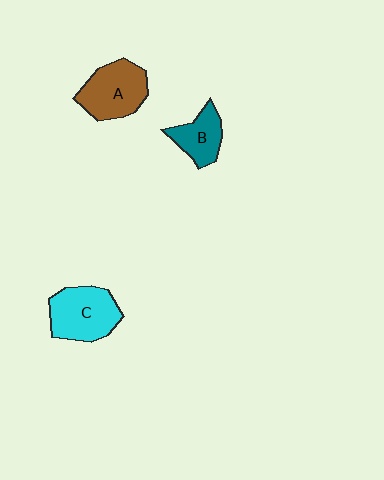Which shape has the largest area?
Shape C (cyan).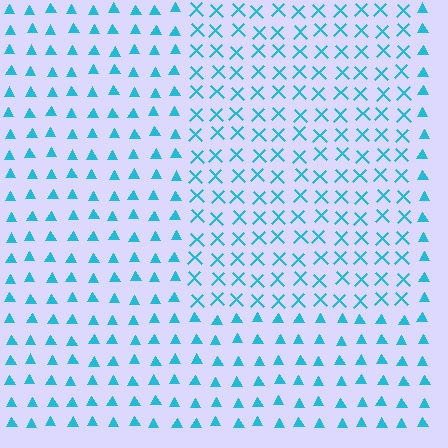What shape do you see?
I see a rectangle.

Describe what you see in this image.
The image is filled with small cyan elements arranged in a uniform grid. A rectangle-shaped region contains X marks, while the surrounding area contains triangles. The boundary is defined purely by the change in element shape.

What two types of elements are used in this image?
The image uses X marks inside the rectangle region and triangles outside it.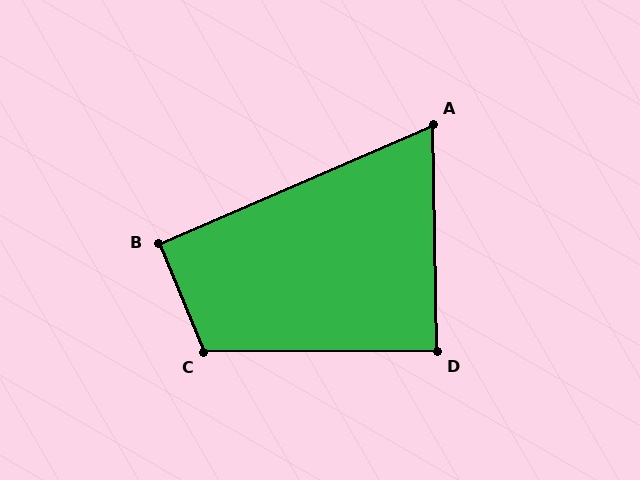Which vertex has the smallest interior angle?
A, at approximately 68 degrees.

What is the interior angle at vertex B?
Approximately 91 degrees (approximately right).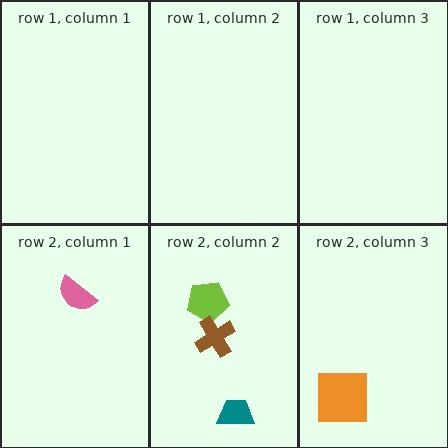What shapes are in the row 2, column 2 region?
The lime pentagon, the brown cross, the teal trapezoid.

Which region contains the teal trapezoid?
The row 2, column 2 region.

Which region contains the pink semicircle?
The row 2, column 1 region.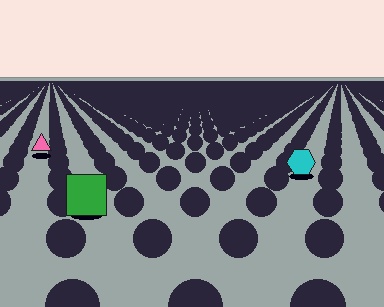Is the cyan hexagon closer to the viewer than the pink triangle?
Yes. The cyan hexagon is closer — you can tell from the texture gradient: the ground texture is coarser near it.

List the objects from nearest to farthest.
From nearest to farthest: the green square, the cyan hexagon, the pink triangle.